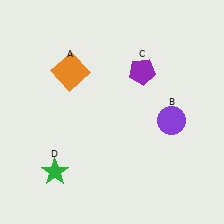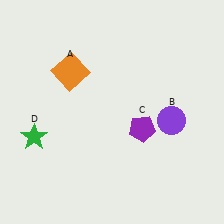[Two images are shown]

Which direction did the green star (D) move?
The green star (D) moved up.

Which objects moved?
The objects that moved are: the purple pentagon (C), the green star (D).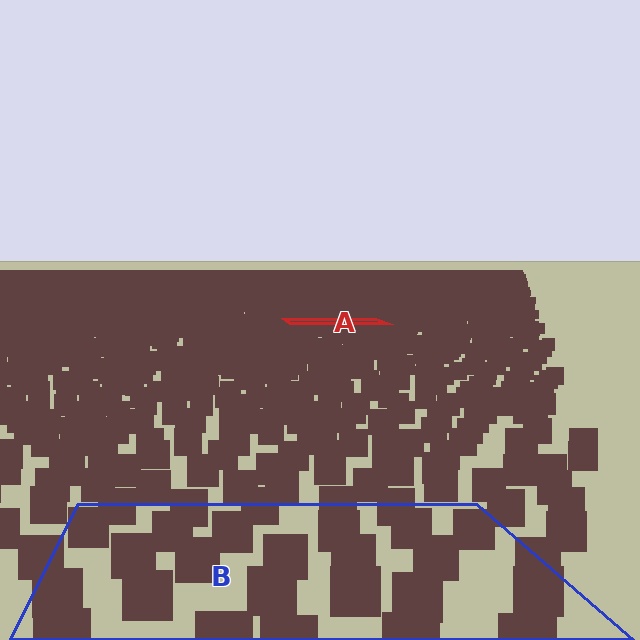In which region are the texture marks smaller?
The texture marks are smaller in region A, because it is farther away.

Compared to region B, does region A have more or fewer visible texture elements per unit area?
Region A has more texture elements per unit area — they are packed more densely because it is farther away.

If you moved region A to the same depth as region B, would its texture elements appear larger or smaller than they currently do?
They would appear larger. At a closer depth, the same texture elements are projected at a bigger on-screen size.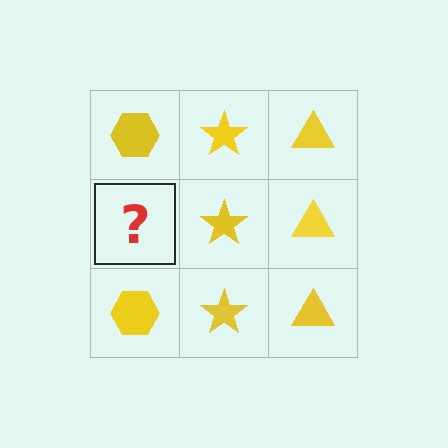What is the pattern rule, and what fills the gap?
The rule is that each column has a consistent shape. The gap should be filled with a yellow hexagon.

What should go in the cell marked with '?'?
The missing cell should contain a yellow hexagon.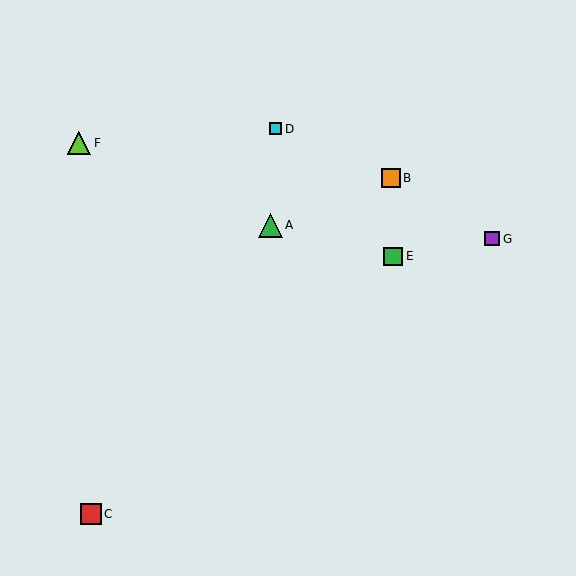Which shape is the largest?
The green triangle (labeled A) is the largest.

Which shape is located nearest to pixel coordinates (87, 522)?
The red square (labeled C) at (91, 514) is nearest to that location.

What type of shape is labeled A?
Shape A is a green triangle.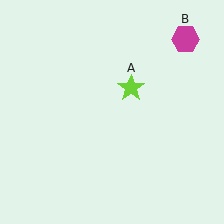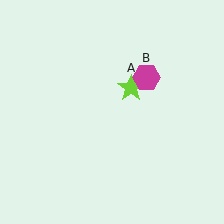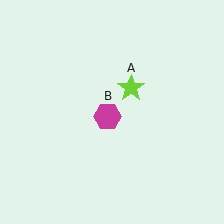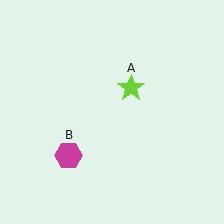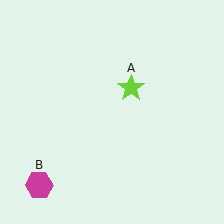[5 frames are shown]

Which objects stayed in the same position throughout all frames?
Lime star (object A) remained stationary.